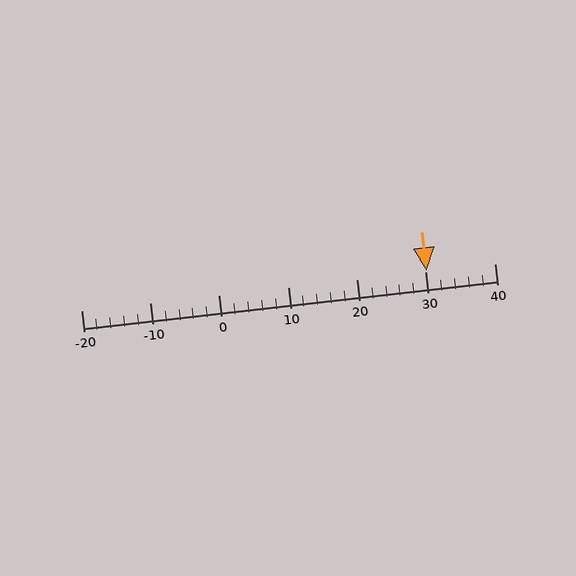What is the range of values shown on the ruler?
The ruler shows values from -20 to 40.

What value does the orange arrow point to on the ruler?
The orange arrow points to approximately 30.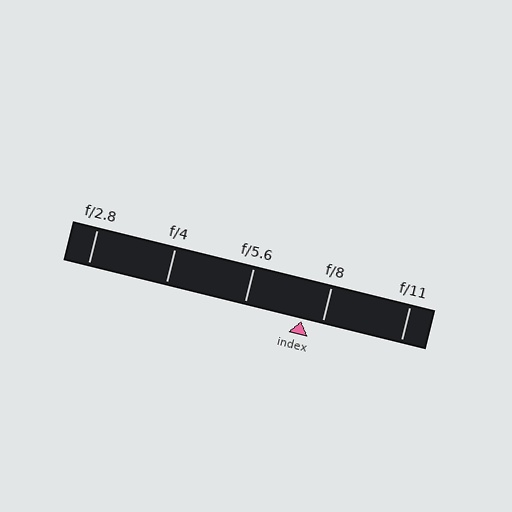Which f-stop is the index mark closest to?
The index mark is closest to f/8.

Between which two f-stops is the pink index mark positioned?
The index mark is between f/5.6 and f/8.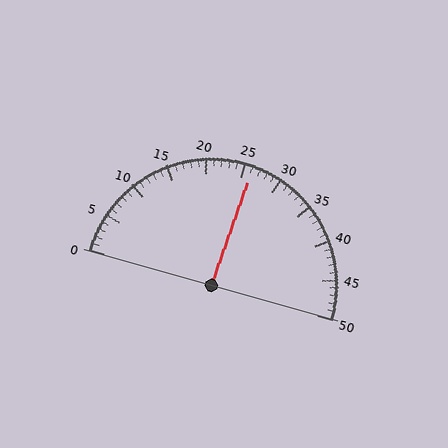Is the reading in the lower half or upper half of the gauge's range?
The reading is in the upper half of the range (0 to 50).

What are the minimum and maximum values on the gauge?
The gauge ranges from 0 to 50.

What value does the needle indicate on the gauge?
The needle indicates approximately 26.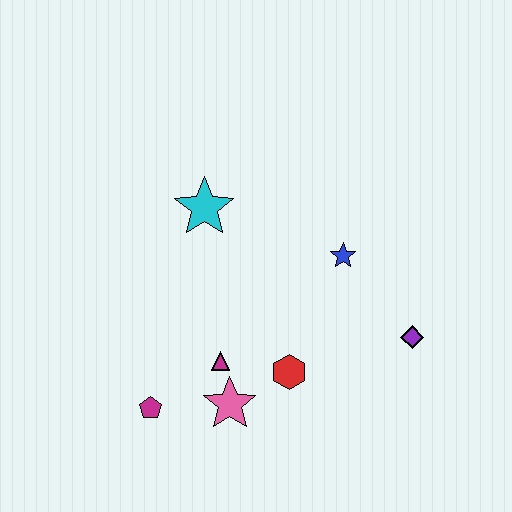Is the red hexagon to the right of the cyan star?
Yes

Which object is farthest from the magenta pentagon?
The purple diamond is farthest from the magenta pentagon.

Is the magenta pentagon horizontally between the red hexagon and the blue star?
No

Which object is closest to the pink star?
The magenta triangle is closest to the pink star.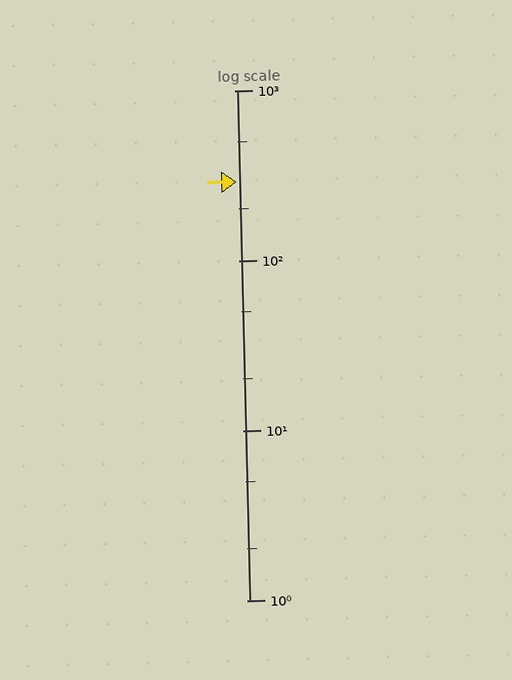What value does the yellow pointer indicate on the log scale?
The pointer indicates approximately 290.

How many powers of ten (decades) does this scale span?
The scale spans 3 decades, from 1 to 1000.